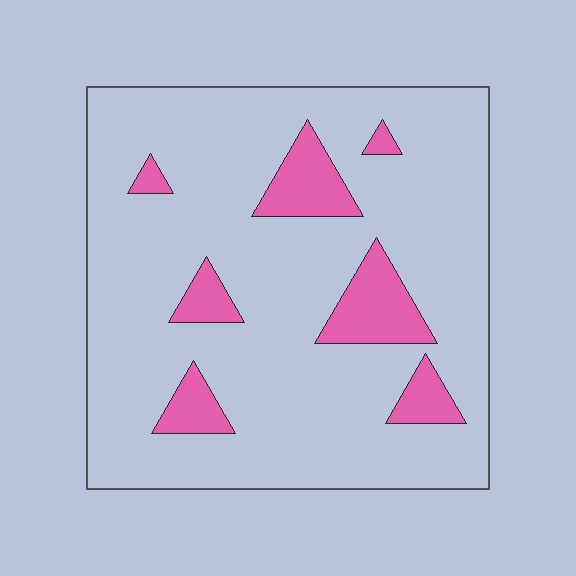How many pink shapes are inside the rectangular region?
7.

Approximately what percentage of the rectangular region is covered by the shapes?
Approximately 15%.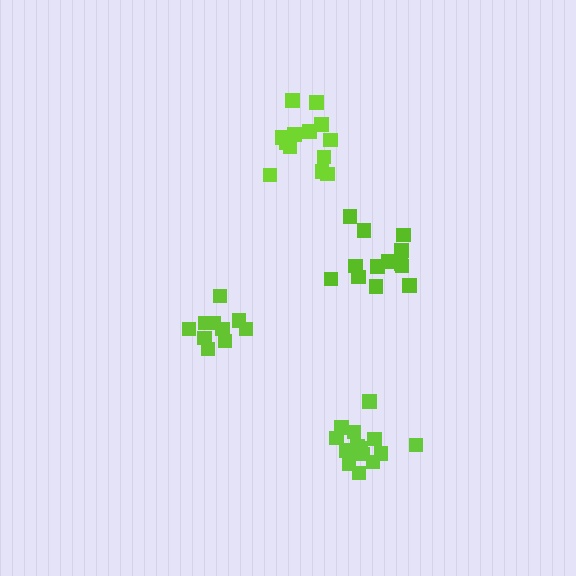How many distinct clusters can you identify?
There are 4 distinct clusters.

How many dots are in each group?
Group 1: 10 dots, Group 2: 13 dots, Group 3: 13 dots, Group 4: 14 dots (50 total).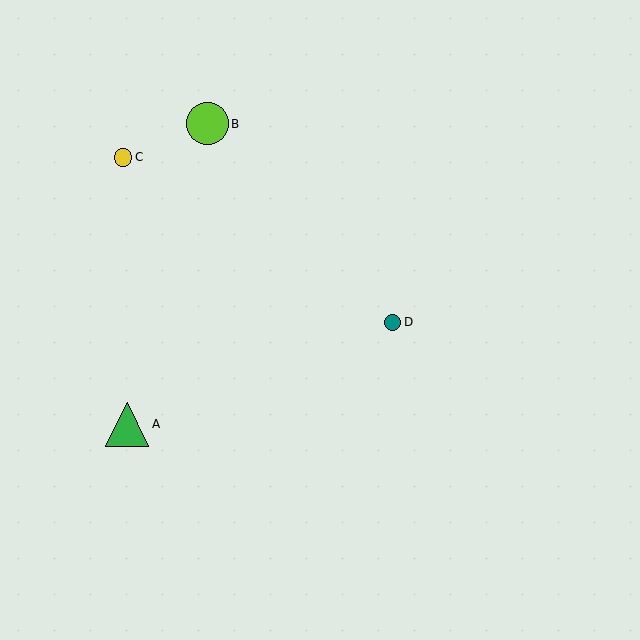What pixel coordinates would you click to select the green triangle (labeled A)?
Click at (127, 424) to select the green triangle A.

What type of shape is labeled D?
Shape D is a teal circle.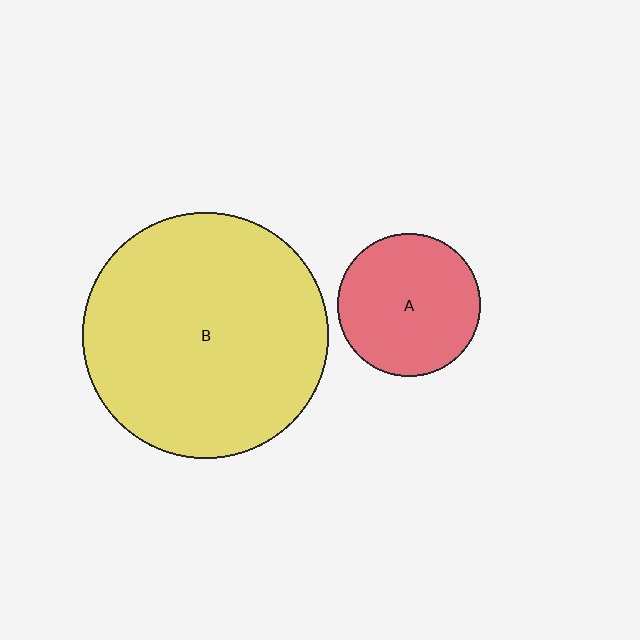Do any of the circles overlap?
No, none of the circles overlap.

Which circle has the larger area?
Circle B (yellow).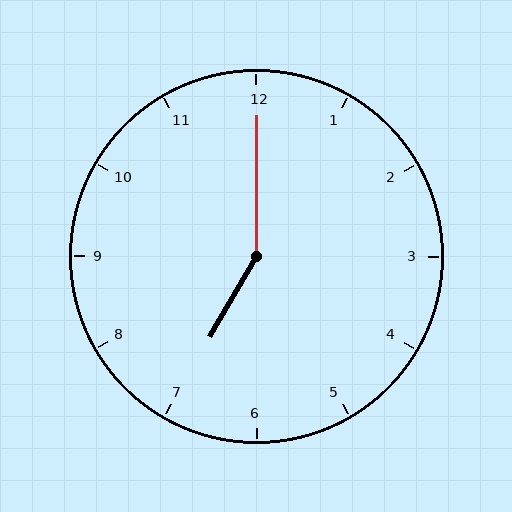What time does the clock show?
7:00.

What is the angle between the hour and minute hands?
Approximately 150 degrees.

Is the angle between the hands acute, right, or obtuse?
It is obtuse.